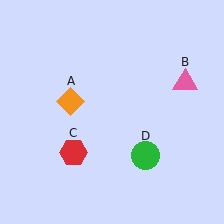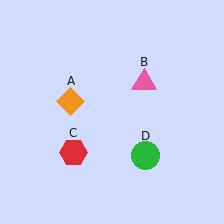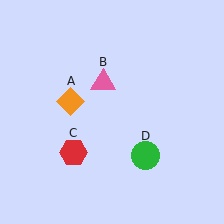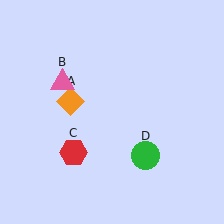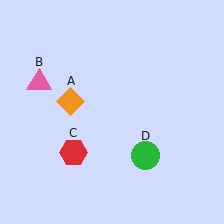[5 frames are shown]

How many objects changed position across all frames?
1 object changed position: pink triangle (object B).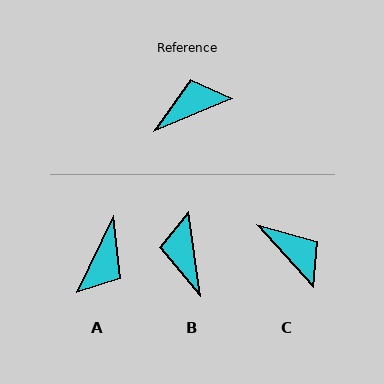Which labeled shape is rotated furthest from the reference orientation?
A, about 138 degrees away.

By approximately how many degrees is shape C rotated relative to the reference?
Approximately 70 degrees clockwise.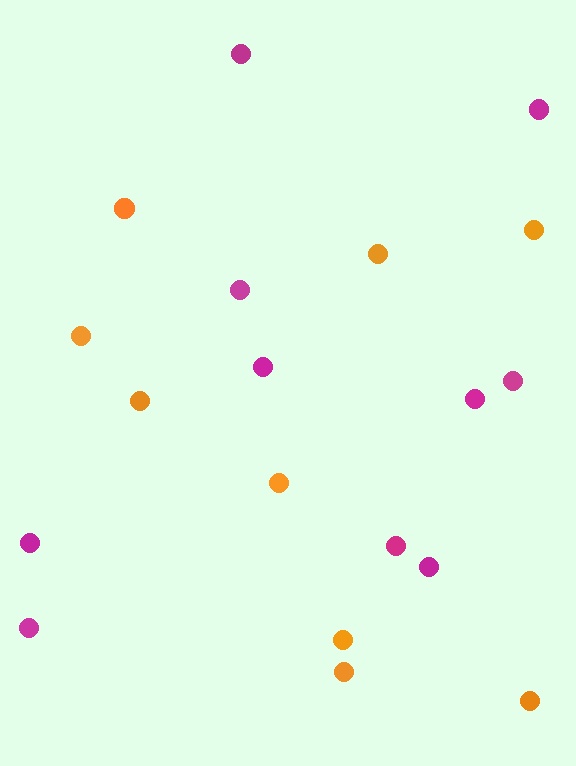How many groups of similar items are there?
There are 2 groups: one group of orange circles (9) and one group of magenta circles (10).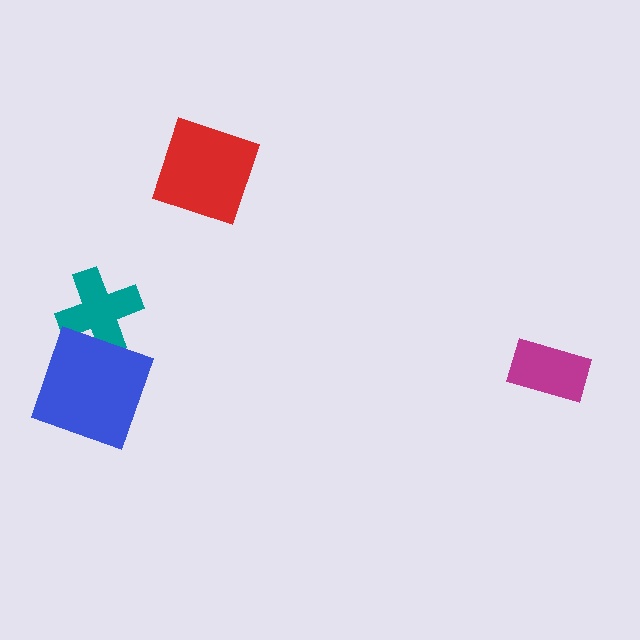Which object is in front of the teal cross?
The blue square is in front of the teal cross.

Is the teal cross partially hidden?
Yes, it is partially covered by another shape.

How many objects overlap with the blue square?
1 object overlaps with the blue square.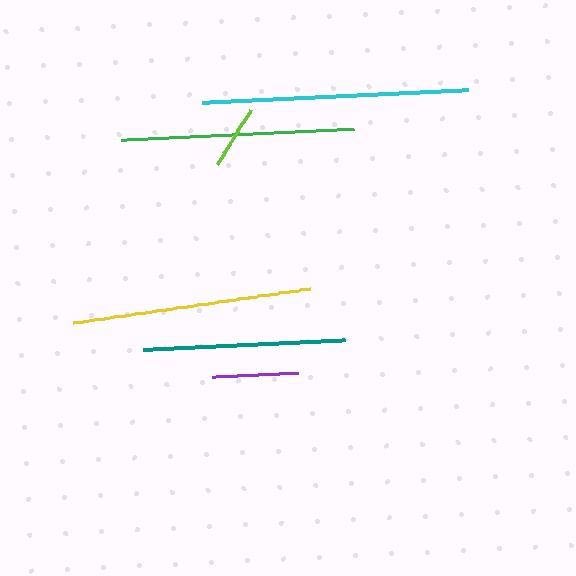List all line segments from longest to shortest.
From longest to shortest: cyan, yellow, green, teal, purple, lime.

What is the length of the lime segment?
The lime segment is approximately 64 pixels long.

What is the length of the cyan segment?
The cyan segment is approximately 266 pixels long.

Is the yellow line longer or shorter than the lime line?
The yellow line is longer than the lime line.